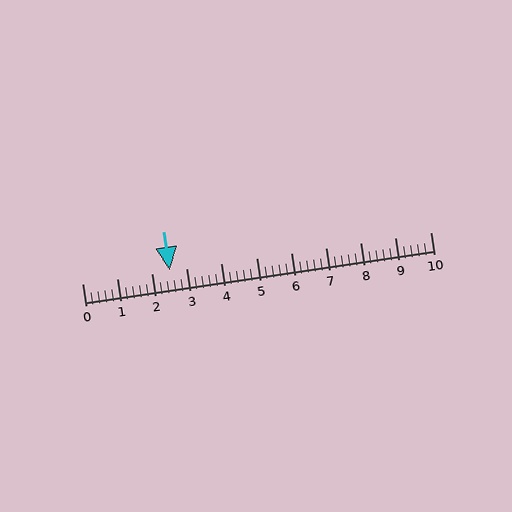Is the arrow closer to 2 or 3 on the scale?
The arrow is closer to 3.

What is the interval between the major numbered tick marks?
The major tick marks are spaced 1 units apart.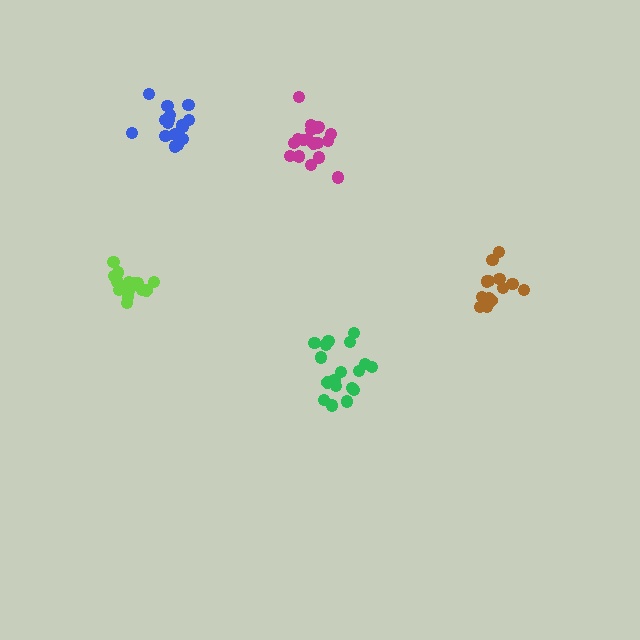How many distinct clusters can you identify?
There are 5 distinct clusters.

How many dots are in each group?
Group 1: 18 dots, Group 2: 18 dots, Group 3: 18 dots, Group 4: 18 dots, Group 5: 14 dots (86 total).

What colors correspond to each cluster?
The clusters are colored: magenta, green, blue, lime, brown.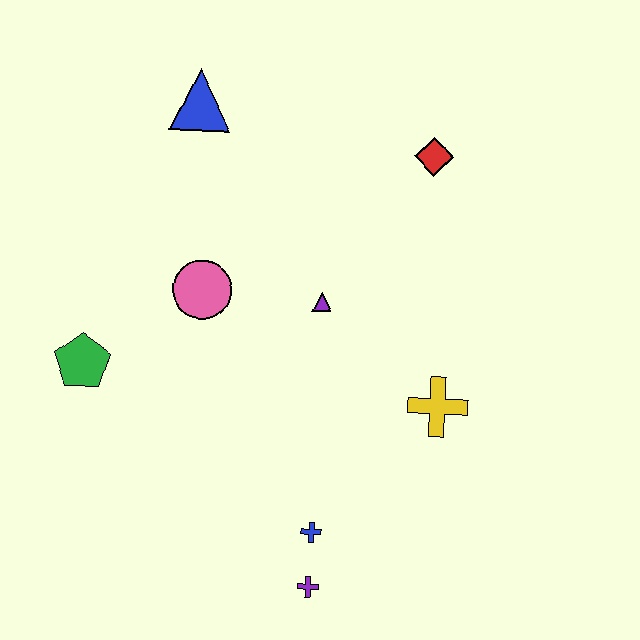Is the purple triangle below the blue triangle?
Yes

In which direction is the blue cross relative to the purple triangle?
The blue cross is below the purple triangle.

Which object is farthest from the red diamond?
The purple cross is farthest from the red diamond.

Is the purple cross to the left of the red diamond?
Yes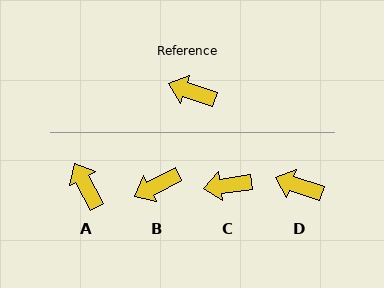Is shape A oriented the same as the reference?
No, it is off by about 44 degrees.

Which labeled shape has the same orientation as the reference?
D.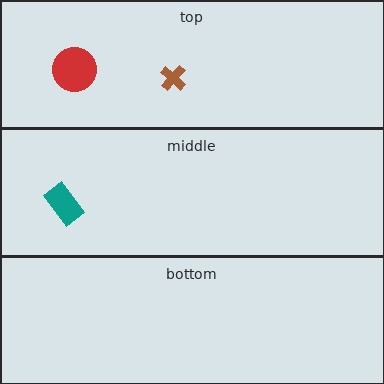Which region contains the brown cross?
The top region.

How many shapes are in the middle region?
1.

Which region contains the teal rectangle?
The middle region.